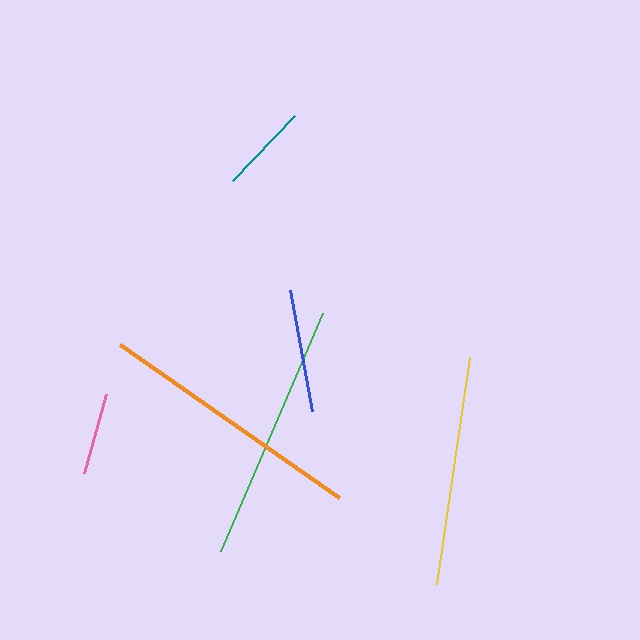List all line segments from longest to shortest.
From longest to shortest: orange, green, yellow, blue, teal, pink.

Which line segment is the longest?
The orange line is the longest at approximately 267 pixels.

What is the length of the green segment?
The green segment is approximately 259 pixels long.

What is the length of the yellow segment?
The yellow segment is approximately 229 pixels long.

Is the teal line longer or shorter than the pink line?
The teal line is longer than the pink line.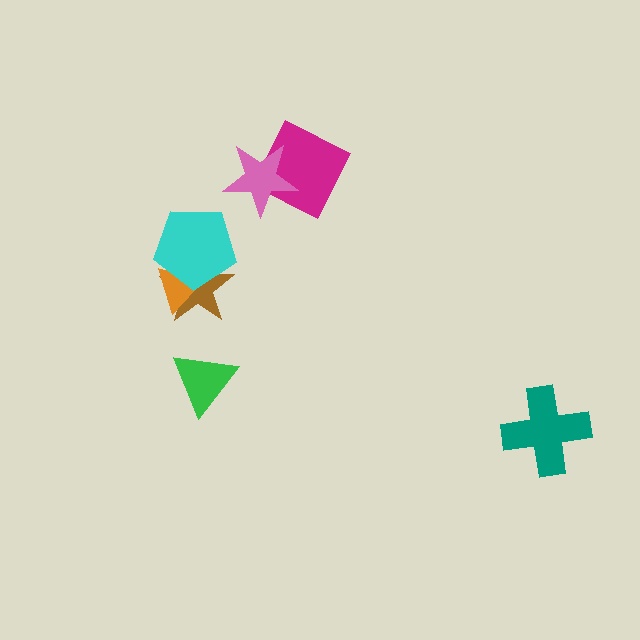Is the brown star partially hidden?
Yes, it is partially covered by another shape.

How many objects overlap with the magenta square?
1 object overlaps with the magenta square.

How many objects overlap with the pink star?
1 object overlaps with the pink star.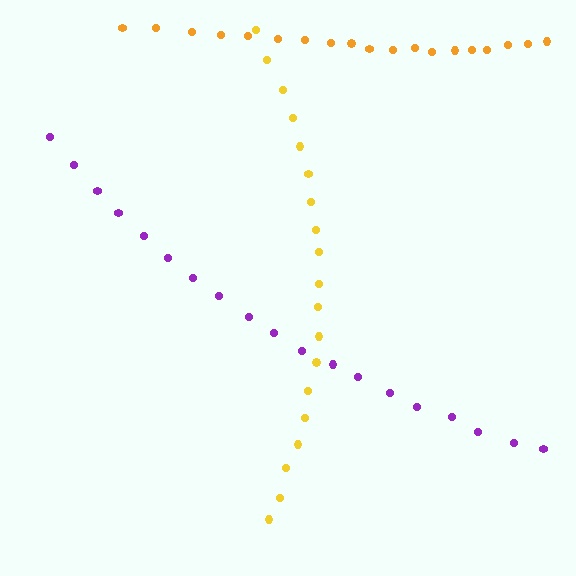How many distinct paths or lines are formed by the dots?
There are 3 distinct paths.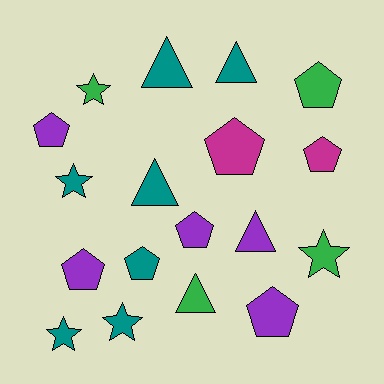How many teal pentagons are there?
There is 1 teal pentagon.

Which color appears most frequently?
Teal, with 7 objects.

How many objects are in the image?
There are 18 objects.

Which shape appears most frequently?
Pentagon, with 8 objects.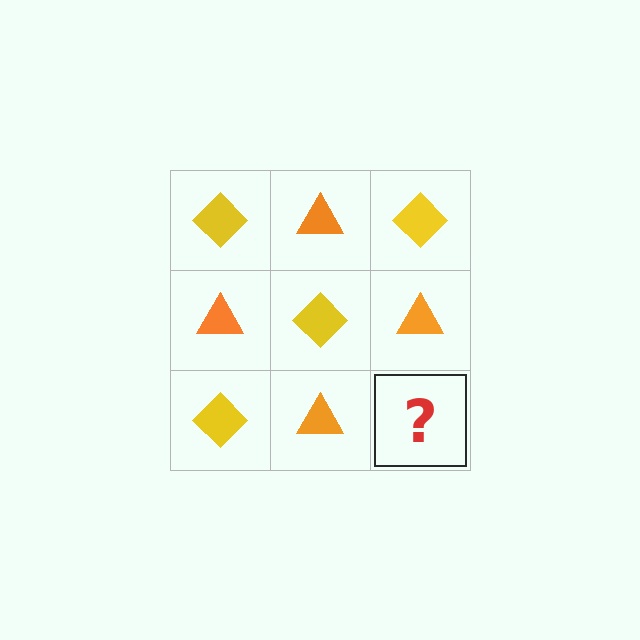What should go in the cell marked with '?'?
The missing cell should contain a yellow diamond.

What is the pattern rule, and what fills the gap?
The rule is that it alternates yellow diamond and orange triangle in a checkerboard pattern. The gap should be filled with a yellow diamond.